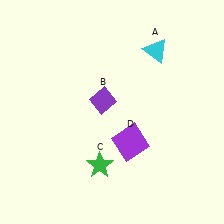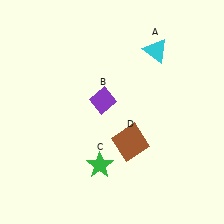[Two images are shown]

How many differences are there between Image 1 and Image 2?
There is 1 difference between the two images.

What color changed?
The square (D) changed from purple in Image 1 to brown in Image 2.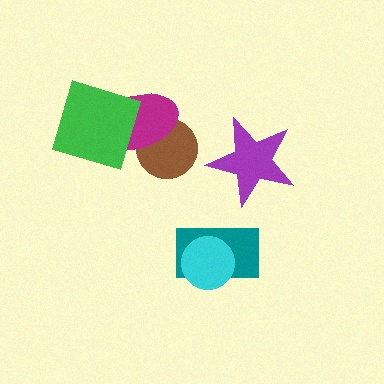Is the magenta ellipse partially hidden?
Yes, it is partially covered by another shape.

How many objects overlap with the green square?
1 object overlaps with the green square.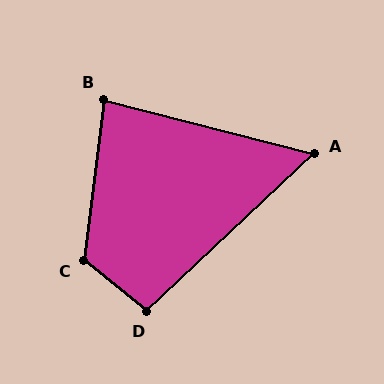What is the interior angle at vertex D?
Approximately 97 degrees (obtuse).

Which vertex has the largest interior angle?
C, at approximately 122 degrees.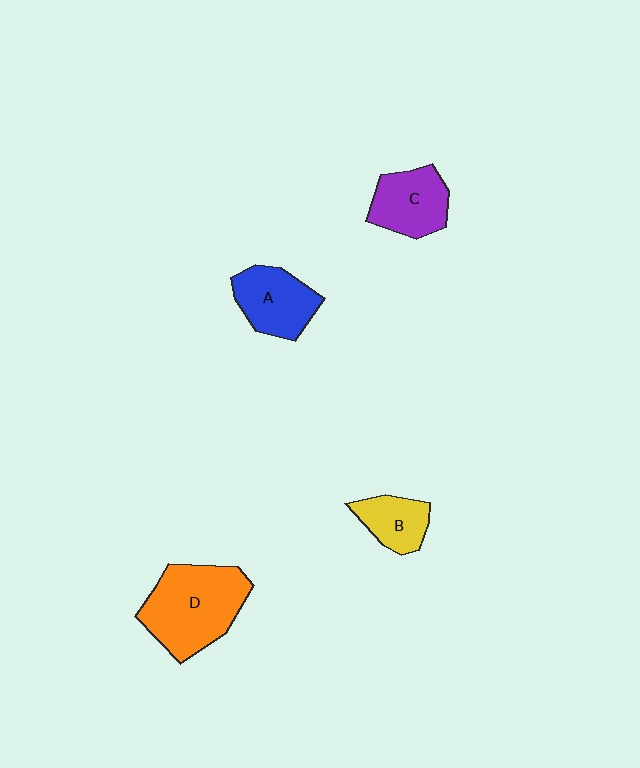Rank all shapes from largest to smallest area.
From largest to smallest: D (orange), A (blue), C (purple), B (yellow).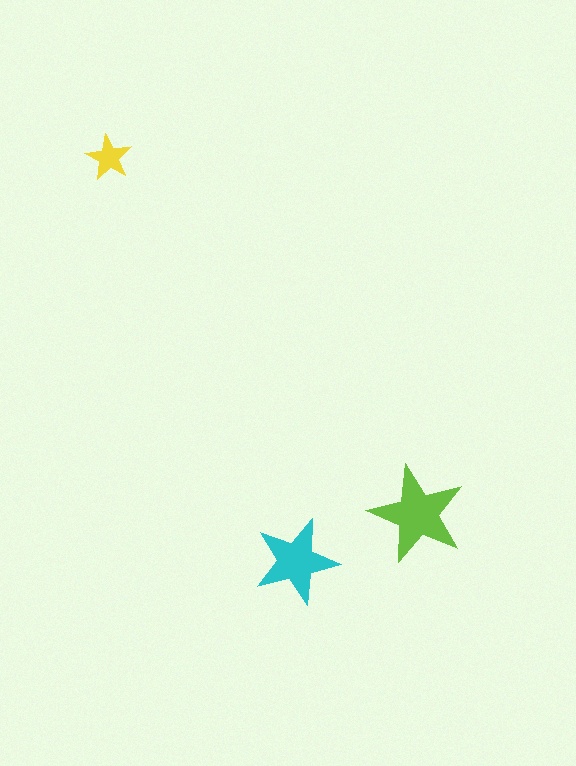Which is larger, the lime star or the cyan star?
The lime one.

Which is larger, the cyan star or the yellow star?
The cyan one.